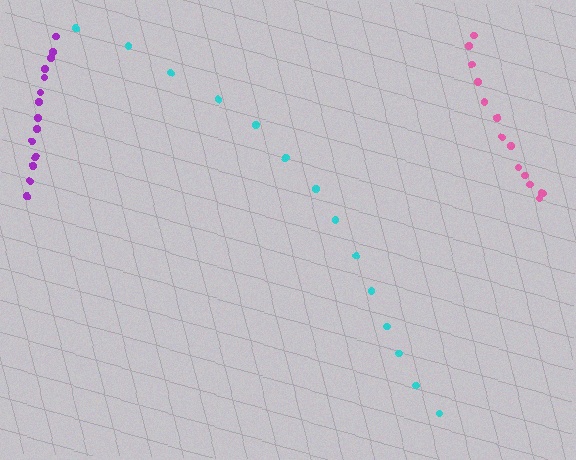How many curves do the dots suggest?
There are 3 distinct paths.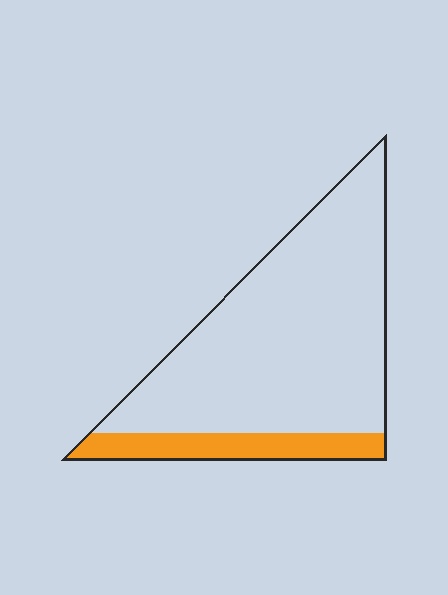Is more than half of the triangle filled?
No.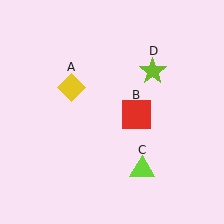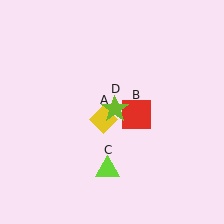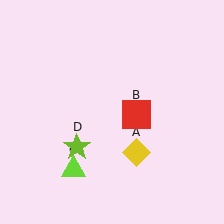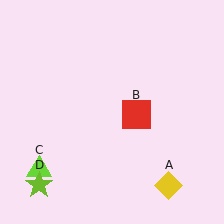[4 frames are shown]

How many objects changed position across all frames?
3 objects changed position: yellow diamond (object A), lime triangle (object C), lime star (object D).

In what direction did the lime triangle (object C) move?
The lime triangle (object C) moved left.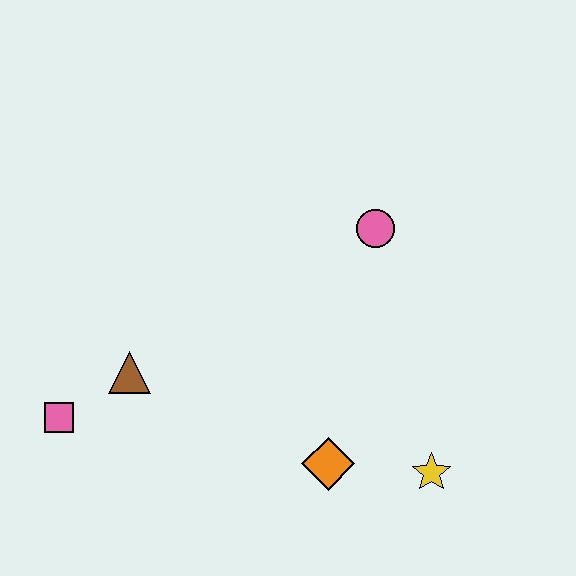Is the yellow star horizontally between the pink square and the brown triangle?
No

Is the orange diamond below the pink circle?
Yes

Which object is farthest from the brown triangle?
The yellow star is farthest from the brown triangle.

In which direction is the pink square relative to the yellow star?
The pink square is to the left of the yellow star.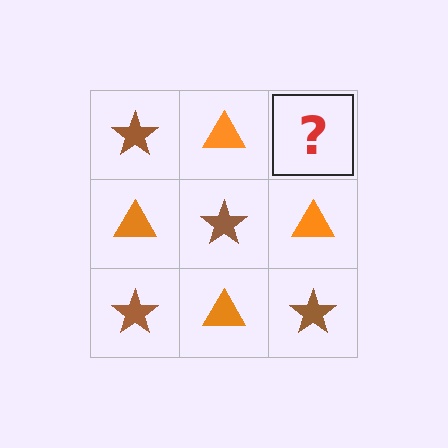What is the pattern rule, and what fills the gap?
The rule is that it alternates brown star and orange triangle in a checkerboard pattern. The gap should be filled with a brown star.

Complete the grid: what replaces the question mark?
The question mark should be replaced with a brown star.